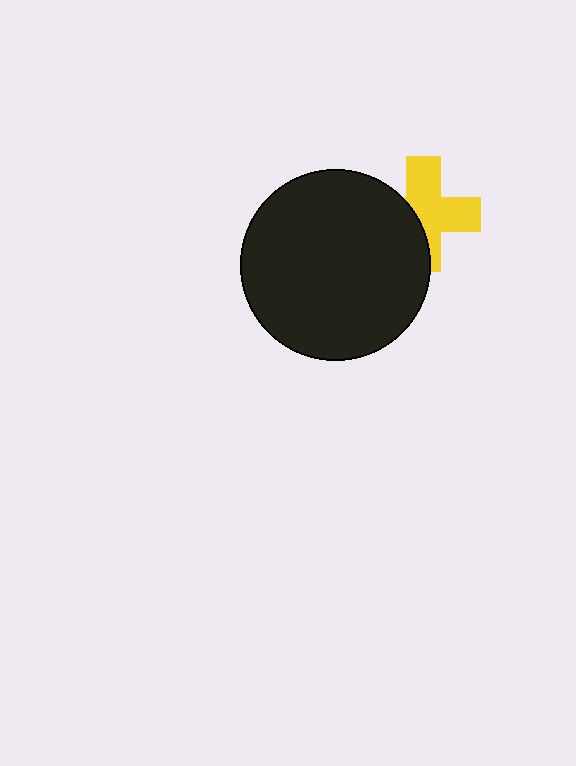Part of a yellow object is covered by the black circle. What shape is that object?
It is a cross.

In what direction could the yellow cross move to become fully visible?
The yellow cross could move right. That would shift it out from behind the black circle entirely.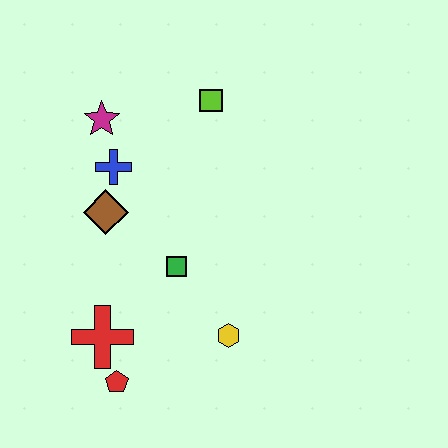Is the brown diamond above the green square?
Yes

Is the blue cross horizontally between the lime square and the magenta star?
Yes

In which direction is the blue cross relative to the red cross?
The blue cross is above the red cross.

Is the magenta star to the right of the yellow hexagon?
No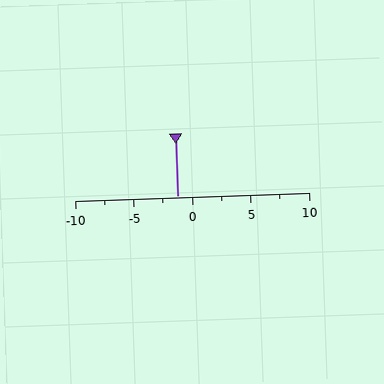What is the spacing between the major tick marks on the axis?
The major ticks are spaced 5 apart.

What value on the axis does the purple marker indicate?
The marker indicates approximately -1.2.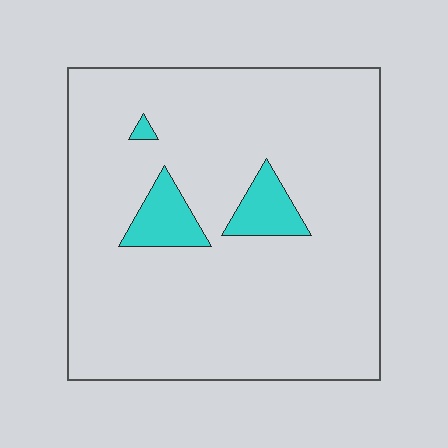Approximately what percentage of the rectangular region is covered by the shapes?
Approximately 10%.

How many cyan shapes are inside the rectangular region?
3.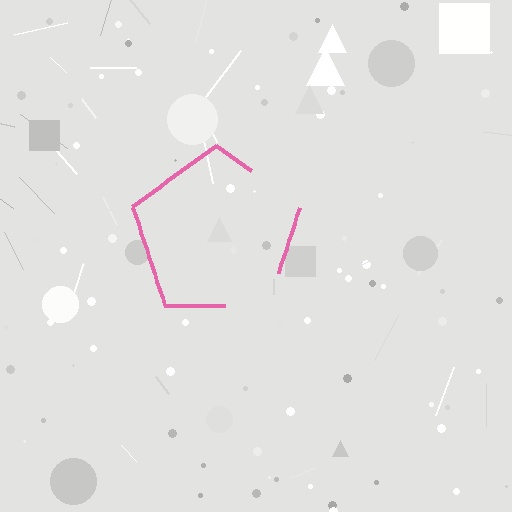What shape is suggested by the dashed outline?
The dashed outline suggests a pentagon.